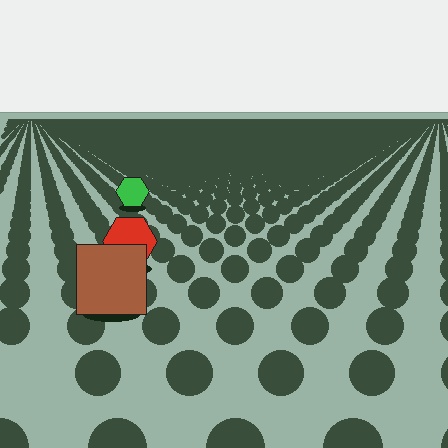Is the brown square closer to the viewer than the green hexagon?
Yes. The brown square is closer — you can tell from the texture gradient: the ground texture is coarser near it.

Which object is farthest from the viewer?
The green hexagon is farthest from the viewer. It appears smaller and the ground texture around it is denser.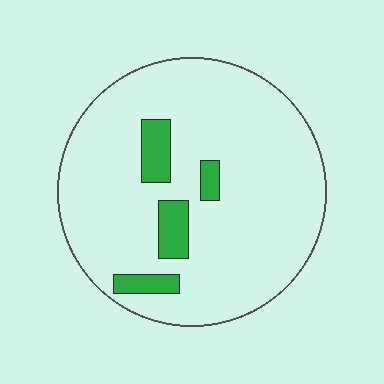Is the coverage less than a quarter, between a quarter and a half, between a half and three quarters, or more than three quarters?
Less than a quarter.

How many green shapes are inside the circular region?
4.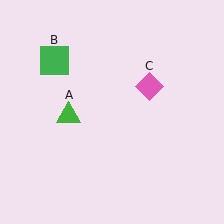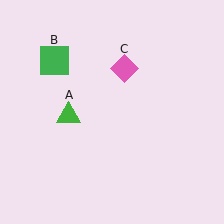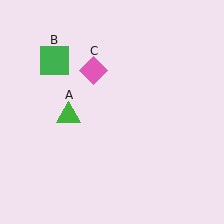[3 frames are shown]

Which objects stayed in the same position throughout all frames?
Green triangle (object A) and green square (object B) remained stationary.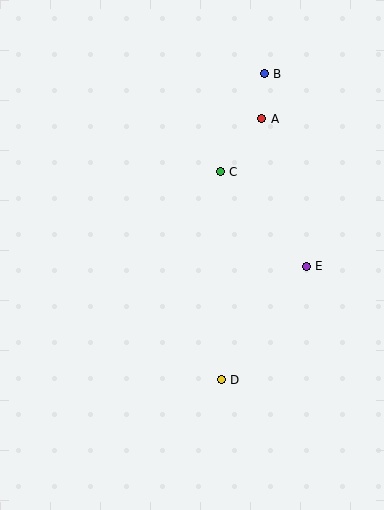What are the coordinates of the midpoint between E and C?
The midpoint between E and C is at (263, 219).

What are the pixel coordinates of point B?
Point B is at (264, 74).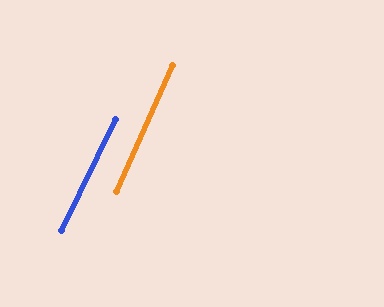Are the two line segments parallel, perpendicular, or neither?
Parallel — their directions differ by only 2.0°.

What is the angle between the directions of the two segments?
Approximately 2 degrees.